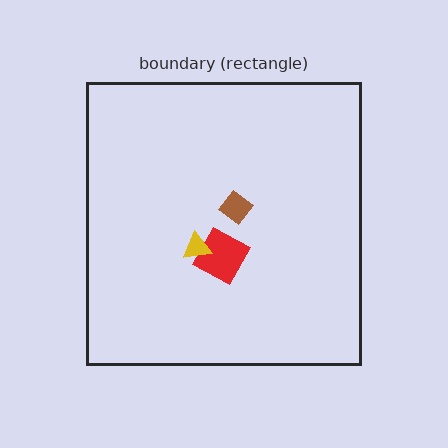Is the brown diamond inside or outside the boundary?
Inside.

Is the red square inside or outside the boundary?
Inside.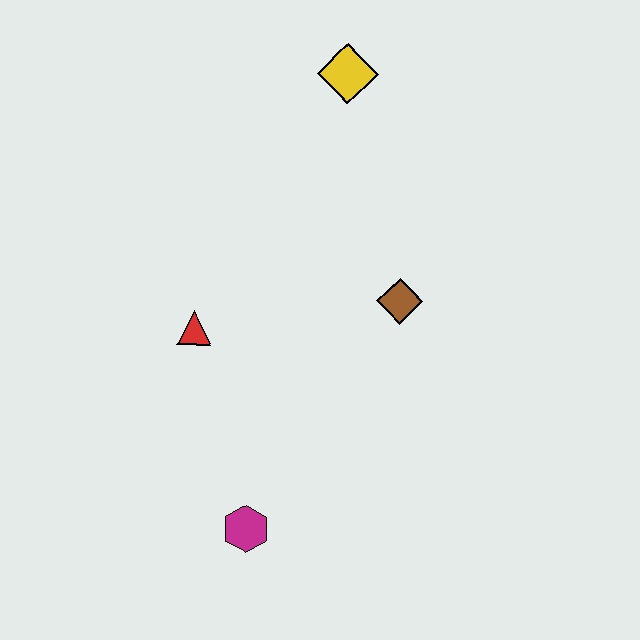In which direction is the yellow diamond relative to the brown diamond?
The yellow diamond is above the brown diamond.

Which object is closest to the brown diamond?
The red triangle is closest to the brown diamond.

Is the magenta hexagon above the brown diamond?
No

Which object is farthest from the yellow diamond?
The magenta hexagon is farthest from the yellow diamond.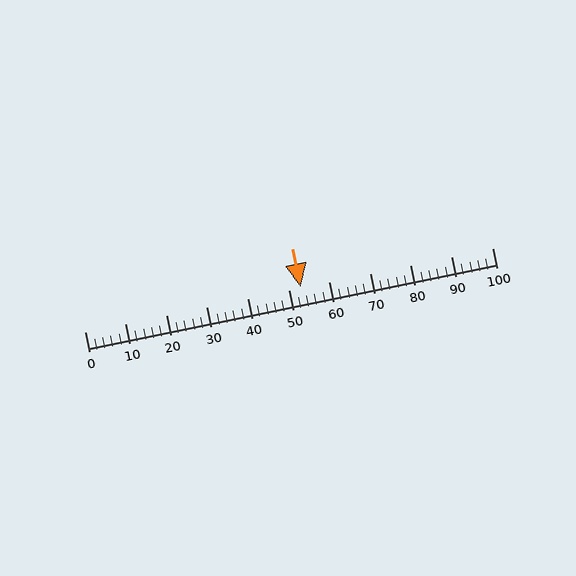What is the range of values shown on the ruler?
The ruler shows values from 0 to 100.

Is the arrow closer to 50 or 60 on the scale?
The arrow is closer to 50.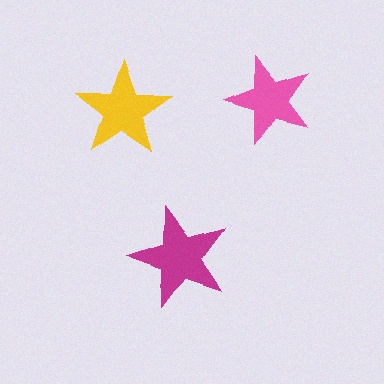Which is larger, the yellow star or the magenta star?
The magenta one.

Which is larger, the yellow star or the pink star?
The yellow one.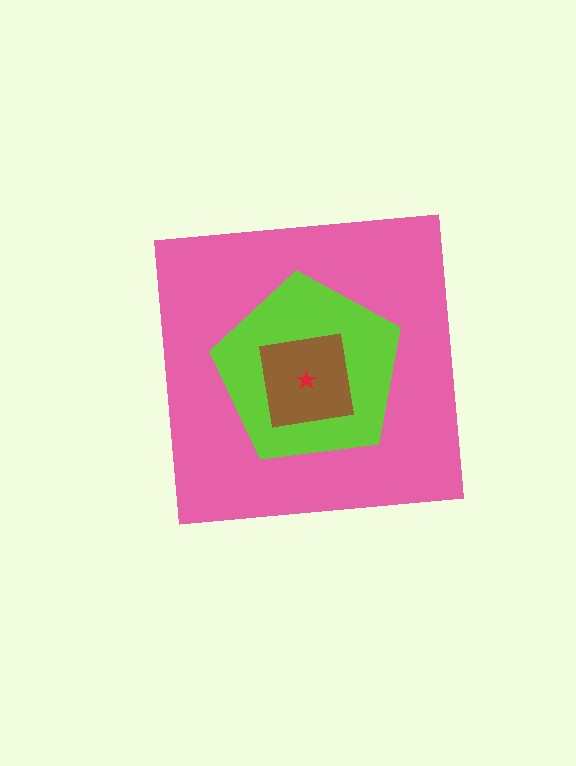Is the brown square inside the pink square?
Yes.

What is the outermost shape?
The pink square.